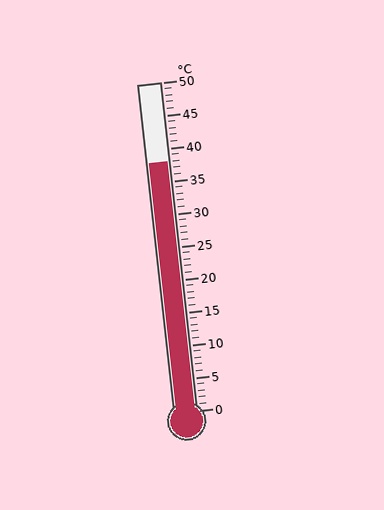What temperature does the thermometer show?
The thermometer shows approximately 38°C.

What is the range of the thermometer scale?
The thermometer scale ranges from 0°C to 50°C.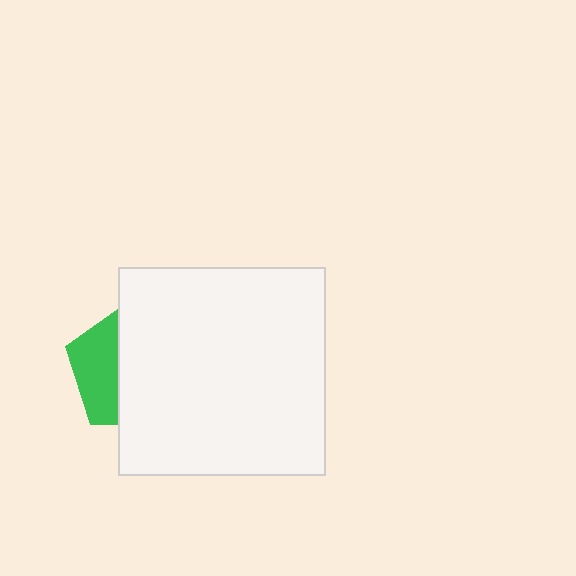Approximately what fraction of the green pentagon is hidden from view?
Roughly 64% of the green pentagon is hidden behind the white square.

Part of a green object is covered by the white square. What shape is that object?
It is a pentagon.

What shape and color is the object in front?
The object in front is a white square.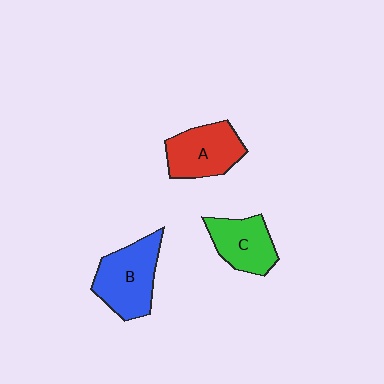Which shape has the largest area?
Shape B (blue).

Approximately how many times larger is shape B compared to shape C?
Approximately 1.3 times.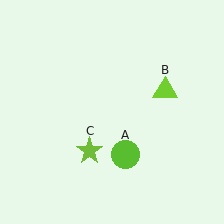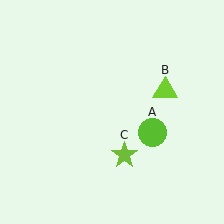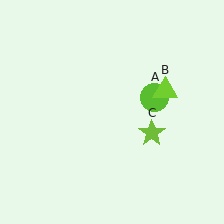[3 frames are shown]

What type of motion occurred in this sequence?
The lime circle (object A), lime star (object C) rotated counterclockwise around the center of the scene.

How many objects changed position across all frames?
2 objects changed position: lime circle (object A), lime star (object C).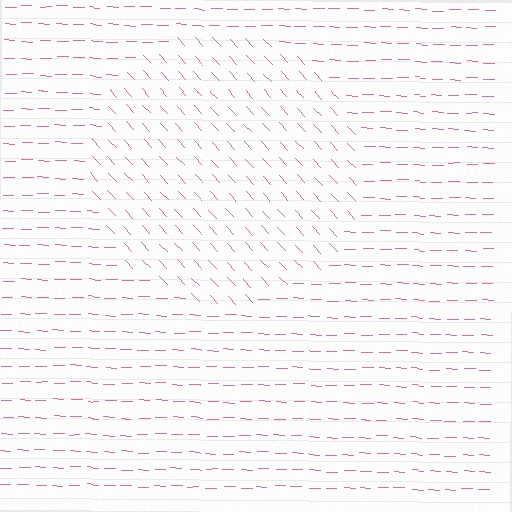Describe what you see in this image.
The image is filled with small pink line segments. A circle region in the image has lines oriented differently from the surrounding lines, creating a visible texture boundary.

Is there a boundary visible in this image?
Yes, there is a texture boundary formed by a change in line orientation.